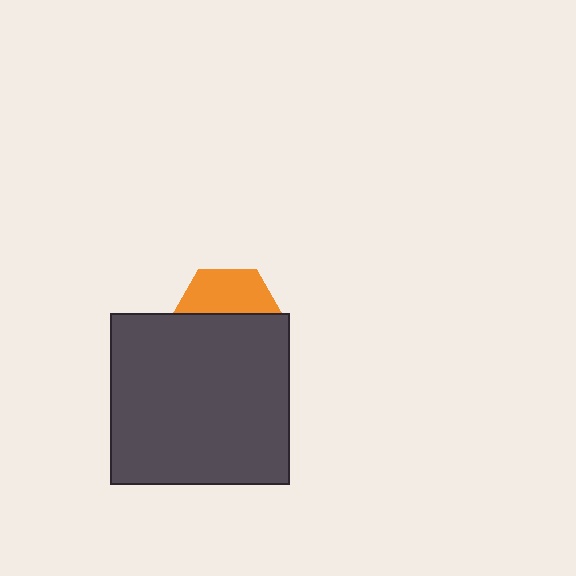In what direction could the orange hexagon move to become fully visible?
The orange hexagon could move up. That would shift it out from behind the dark gray rectangle entirely.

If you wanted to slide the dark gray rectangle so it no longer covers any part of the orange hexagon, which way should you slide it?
Slide it down — that is the most direct way to separate the two shapes.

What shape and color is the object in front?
The object in front is a dark gray rectangle.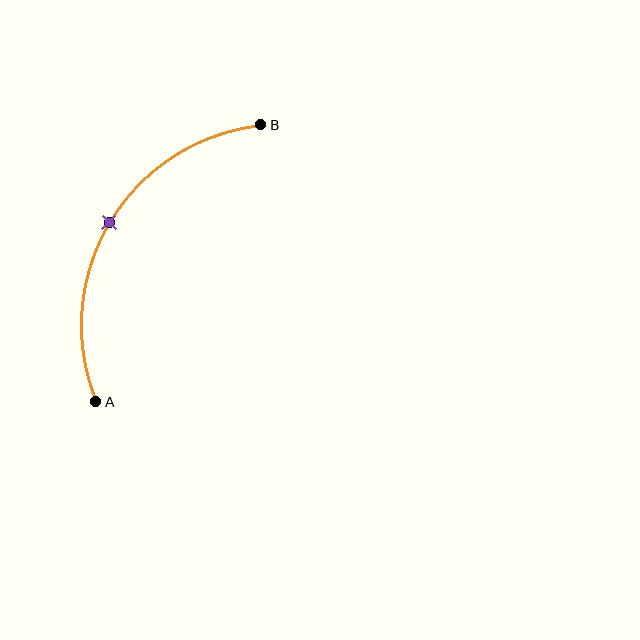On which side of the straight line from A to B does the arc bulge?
The arc bulges to the left of the straight line connecting A and B.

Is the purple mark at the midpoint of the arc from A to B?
Yes. The purple mark lies on the arc at equal arc-length from both A and B — it is the arc midpoint.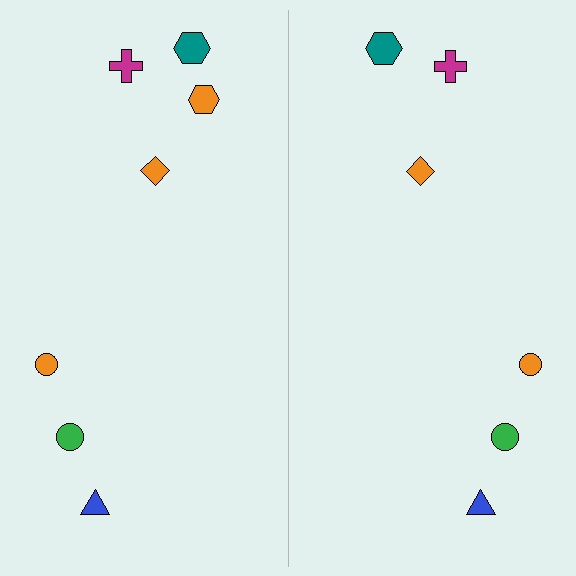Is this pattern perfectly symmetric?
No, the pattern is not perfectly symmetric. A orange hexagon is missing from the right side.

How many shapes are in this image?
There are 13 shapes in this image.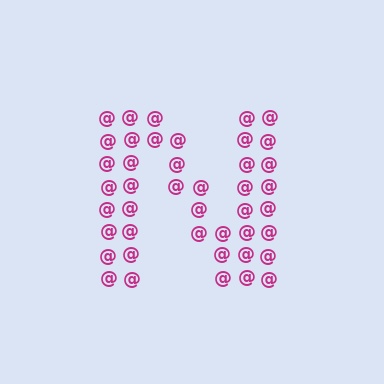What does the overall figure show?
The overall figure shows the letter N.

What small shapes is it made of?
It is made of small at signs.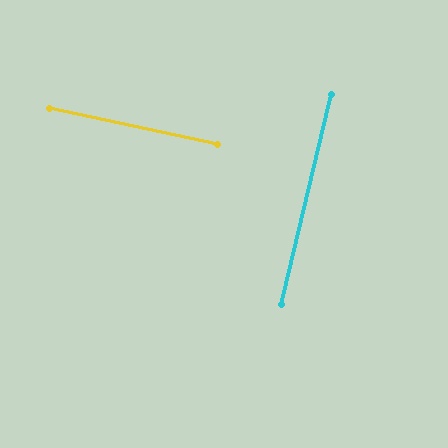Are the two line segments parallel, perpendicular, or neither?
Perpendicular — they meet at approximately 89°.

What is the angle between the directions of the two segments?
Approximately 89 degrees.